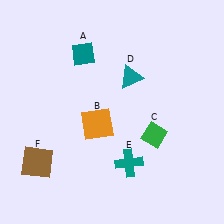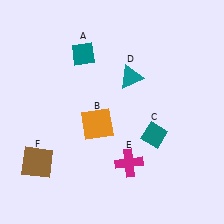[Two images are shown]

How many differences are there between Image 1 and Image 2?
There are 2 differences between the two images.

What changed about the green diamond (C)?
In Image 1, C is green. In Image 2, it changed to teal.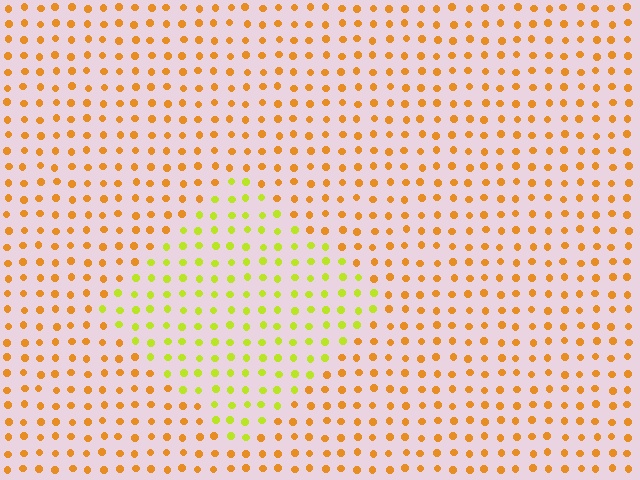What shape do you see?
I see a diamond.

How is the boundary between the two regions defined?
The boundary is defined purely by a slight shift in hue (about 42 degrees). Spacing, size, and orientation are identical on both sides.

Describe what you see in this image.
The image is filled with small orange elements in a uniform arrangement. A diamond-shaped region is visible where the elements are tinted to a slightly different hue, forming a subtle color boundary.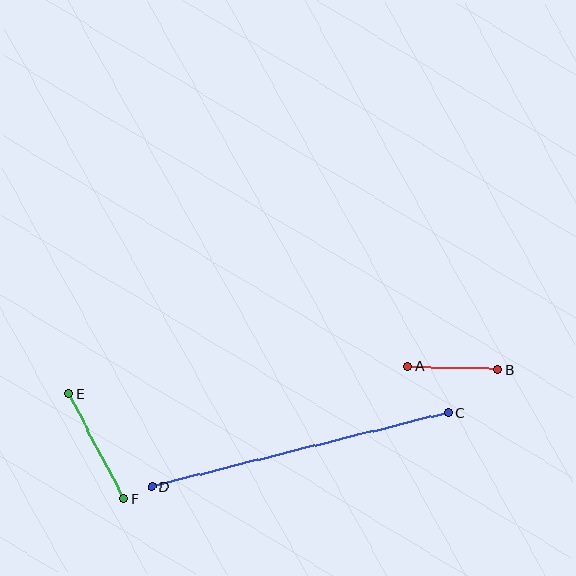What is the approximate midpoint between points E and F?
The midpoint is at approximately (97, 446) pixels.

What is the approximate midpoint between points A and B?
The midpoint is at approximately (452, 368) pixels.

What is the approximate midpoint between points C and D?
The midpoint is at approximately (300, 449) pixels.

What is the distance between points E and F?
The distance is approximately 118 pixels.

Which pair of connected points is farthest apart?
Points C and D are farthest apart.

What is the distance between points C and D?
The distance is approximately 305 pixels.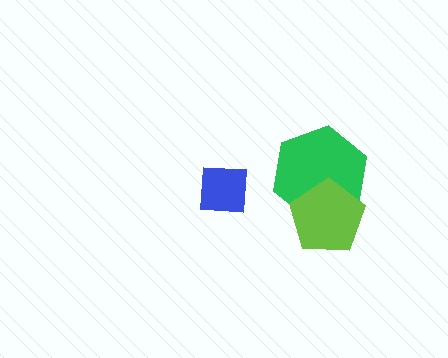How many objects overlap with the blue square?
0 objects overlap with the blue square.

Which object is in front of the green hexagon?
The lime pentagon is in front of the green hexagon.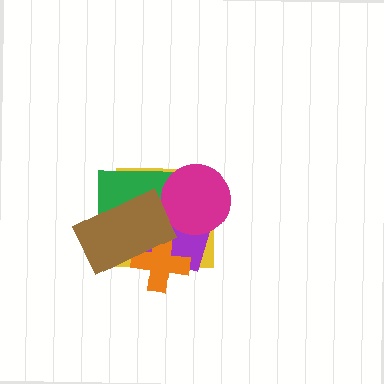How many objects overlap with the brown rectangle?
4 objects overlap with the brown rectangle.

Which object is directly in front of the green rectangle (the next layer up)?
The magenta circle is directly in front of the green rectangle.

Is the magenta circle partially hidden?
No, no other shape covers it.